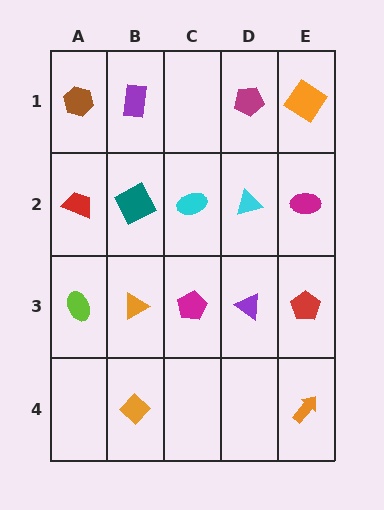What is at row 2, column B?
A teal square.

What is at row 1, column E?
An orange diamond.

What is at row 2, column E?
A magenta ellipse.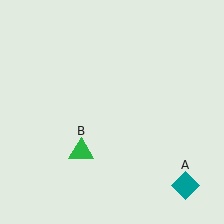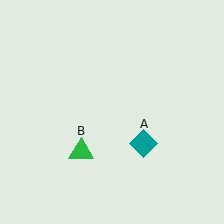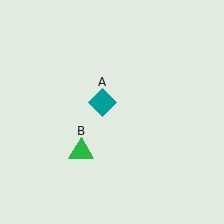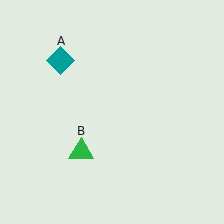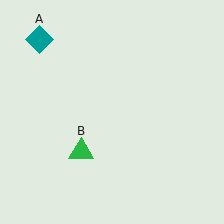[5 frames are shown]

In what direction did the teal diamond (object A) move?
The teal diamond (object A) moved up and to the left.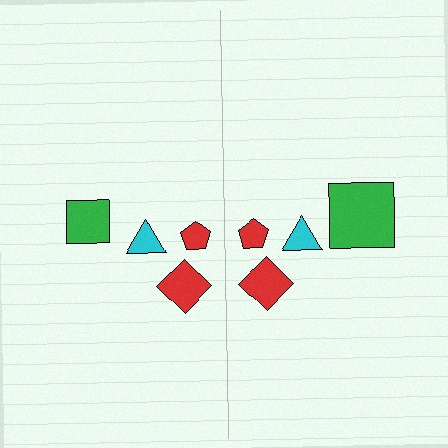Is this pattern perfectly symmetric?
No, the pattern is not perfectly symmetric. The green square on the right side has a different size than its mirror counterpart.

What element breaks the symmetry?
The green square on the right side has a different size than its mirror counterpart.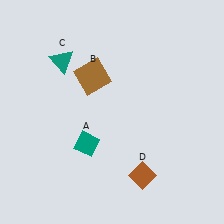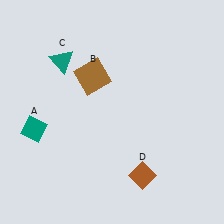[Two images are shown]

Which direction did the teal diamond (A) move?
The teal diamond (A) moved left.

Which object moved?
The teal diamond (A) moved left.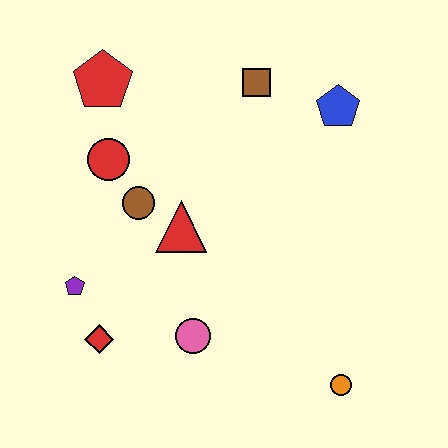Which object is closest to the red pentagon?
The red circle is closest to the red pentagon.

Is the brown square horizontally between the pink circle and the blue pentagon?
Yes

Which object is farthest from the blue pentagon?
The red diamond is farthest from the blue pentagon.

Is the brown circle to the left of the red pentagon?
No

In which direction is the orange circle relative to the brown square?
The orange circle is below the brown square.